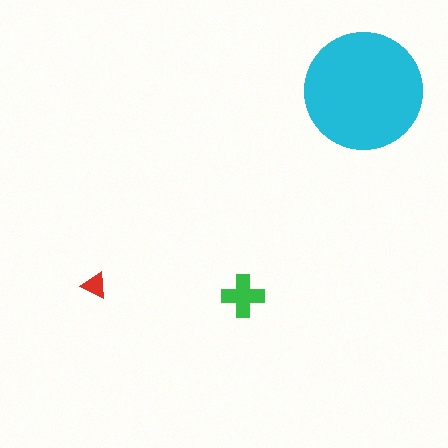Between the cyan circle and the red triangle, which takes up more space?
The cyan circle.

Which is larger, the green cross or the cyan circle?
The cyan circle.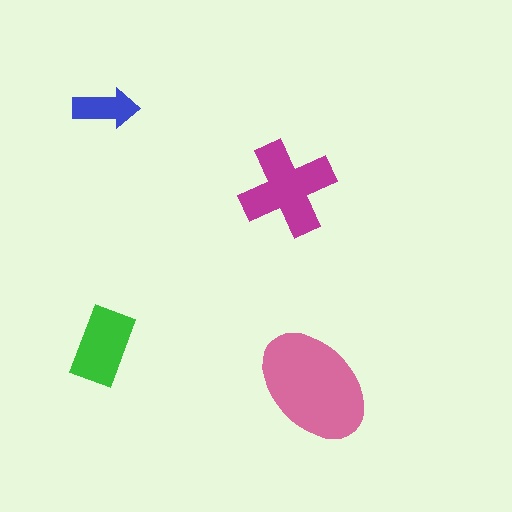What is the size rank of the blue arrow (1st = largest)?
4th.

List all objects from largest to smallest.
The pink ellipse, the magenta cross, the green rectangle, the blue arrow.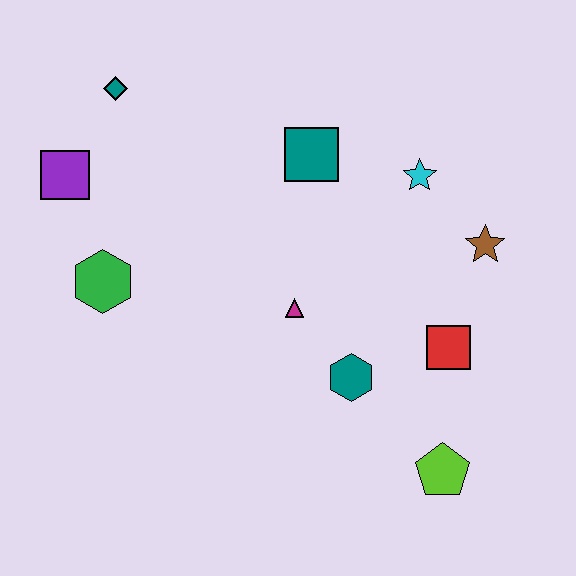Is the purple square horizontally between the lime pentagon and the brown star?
No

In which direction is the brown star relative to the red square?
The brown star is above the red square.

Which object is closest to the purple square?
The teal diamond is closest to the purple square.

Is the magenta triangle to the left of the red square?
Yes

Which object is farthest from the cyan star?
The purple square is farthest from the cyan star.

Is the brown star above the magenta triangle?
Yes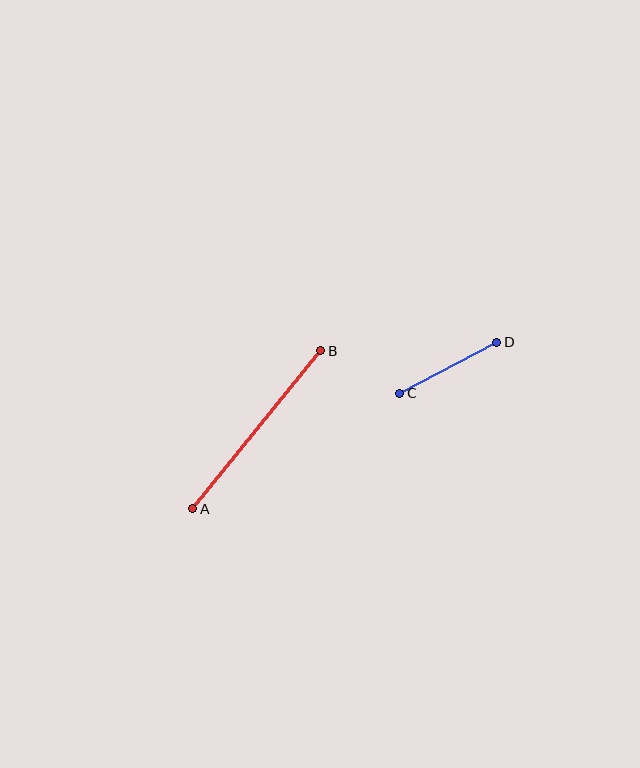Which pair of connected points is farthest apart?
Points A and B are farthest apart.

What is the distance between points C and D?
The distance is approximately 109 pixels.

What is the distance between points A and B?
The distance is approximately 204 pixels.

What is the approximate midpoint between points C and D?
The midpoint is at approximately (448, 368) pixels.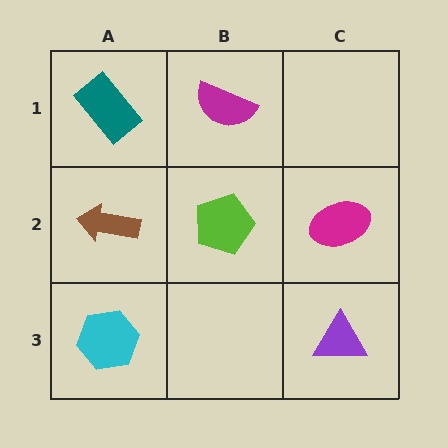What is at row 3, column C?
A purple triangle.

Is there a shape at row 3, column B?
No, that cell is empty.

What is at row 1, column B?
A magenta semicircle.